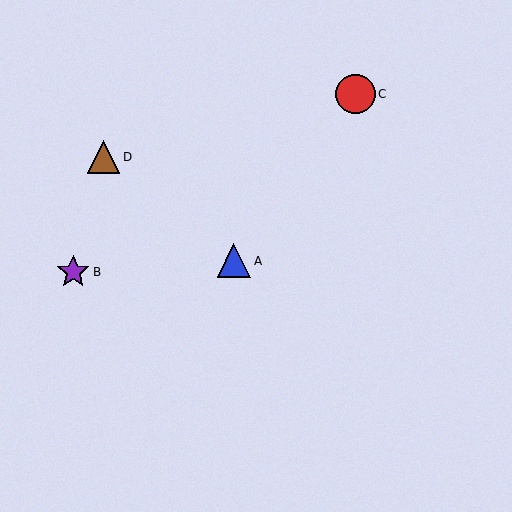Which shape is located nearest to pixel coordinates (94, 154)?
The brown triangle (labeled D) at (103, 157) is nearest to that location.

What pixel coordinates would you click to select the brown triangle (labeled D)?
Click at (103, 157) to select the brown triangle D.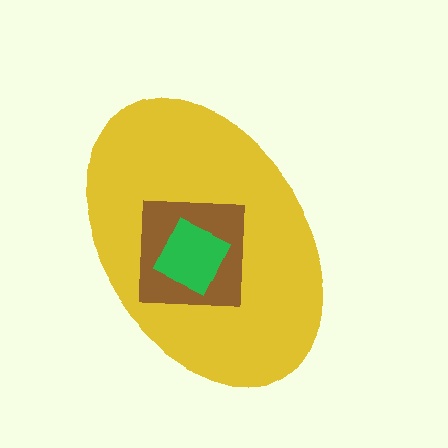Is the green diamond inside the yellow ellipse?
Yes.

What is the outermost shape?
The yellow ellipse.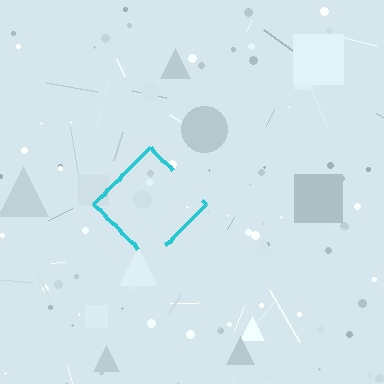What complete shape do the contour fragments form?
The contour fragments form a diamond.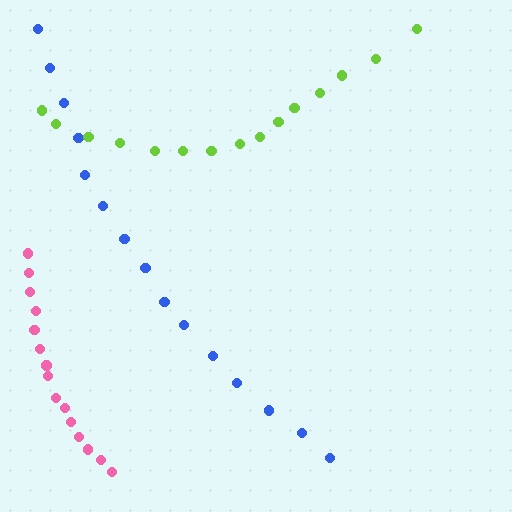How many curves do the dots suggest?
There are 3 distinct paths.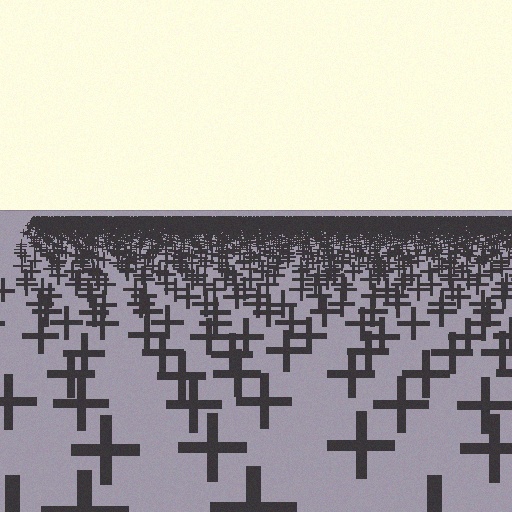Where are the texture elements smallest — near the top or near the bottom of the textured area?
Near the top.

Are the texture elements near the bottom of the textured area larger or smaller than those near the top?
Larger. Near the bottom, elements are closer to the viewer and appear at a bigger on-screen size.